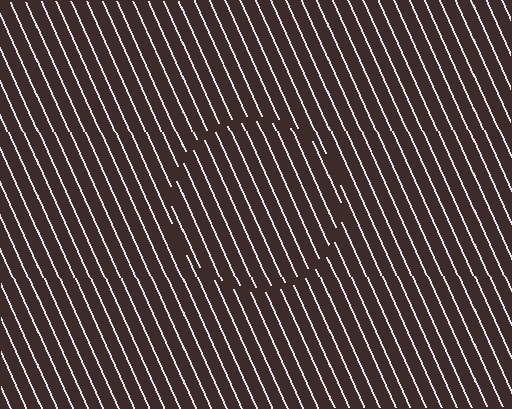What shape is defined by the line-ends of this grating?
An illusory circle. The interior of the shape contains the same grating, shifted by half a period — the contour is defined by the phase discontinuity where line-ends from the inner and outer gratings abut.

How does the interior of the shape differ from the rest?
The interior of the shape contains the same grating, shifted by half a period — the contour is defined by the phase discontinuity where line-ends from the inner and outer gratings abut.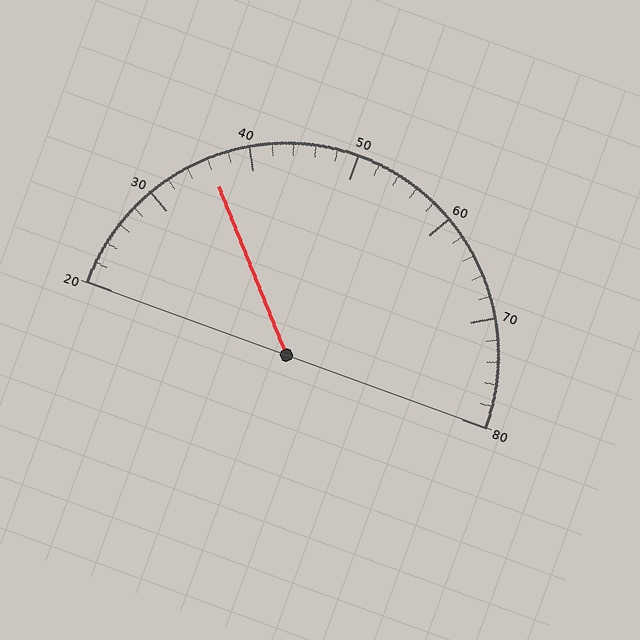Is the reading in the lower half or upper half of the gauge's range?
The reading is in the lower half of the range (20 to 80).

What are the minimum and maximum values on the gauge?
The gauge ranges from 20 to 80.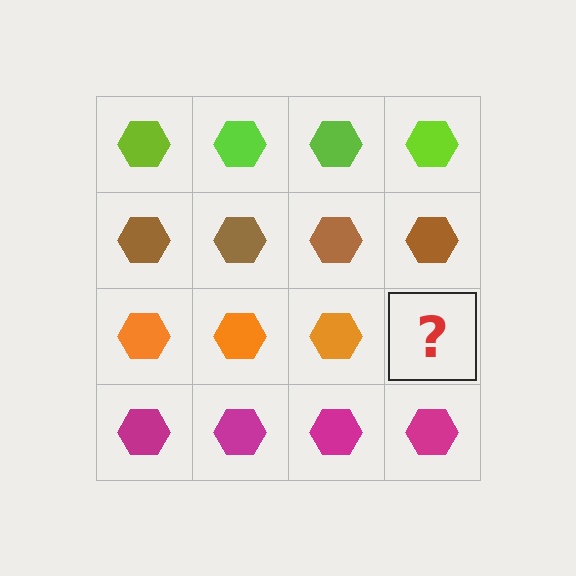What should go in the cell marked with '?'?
The missing cell should contain an orange hexagon.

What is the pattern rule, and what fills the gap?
The rule is that each row has a consistent color. The gap should be filled with an orange hexagon.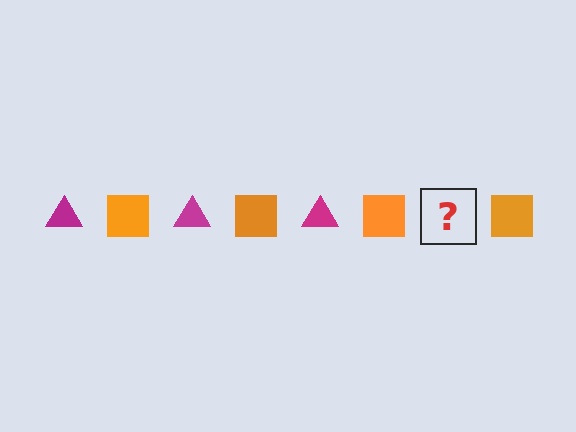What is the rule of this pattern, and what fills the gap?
The rule is that the pattern alternates between magenta triangle and orange square. The gap should be filled with a magenta triangle.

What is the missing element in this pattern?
The missing element is a magenta triangle.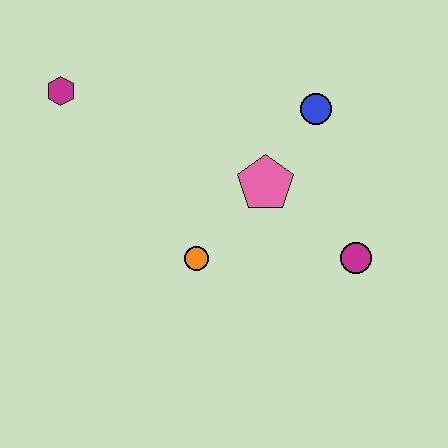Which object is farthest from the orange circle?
The magenta hexagon is farthest from the orange circle.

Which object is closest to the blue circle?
The pink pentagon is closest to the blue circle.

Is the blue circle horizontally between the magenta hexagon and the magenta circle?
Yes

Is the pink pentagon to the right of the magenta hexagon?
Yes